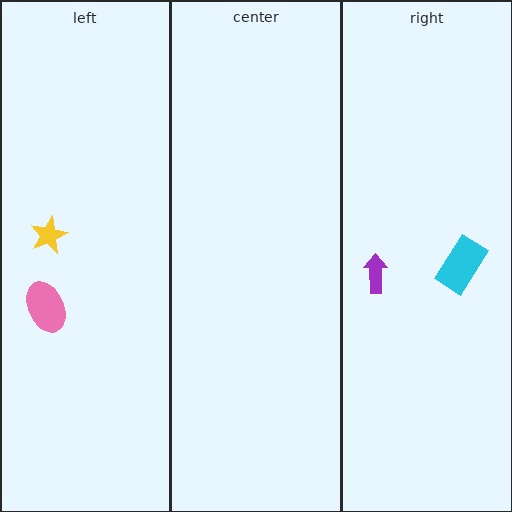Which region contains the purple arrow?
The right region.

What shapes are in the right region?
The purple arrow, the cyan rectangle.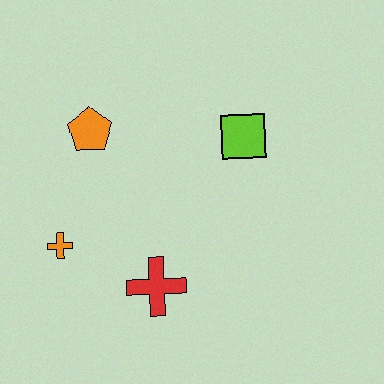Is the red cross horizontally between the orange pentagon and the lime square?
Yes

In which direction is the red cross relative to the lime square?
The red cross is below the lime square.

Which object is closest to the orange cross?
The red cross is closest to the orange cross.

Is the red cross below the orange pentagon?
Yes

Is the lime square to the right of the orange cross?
Yes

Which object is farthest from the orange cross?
The lime square is farthest from the orange cross.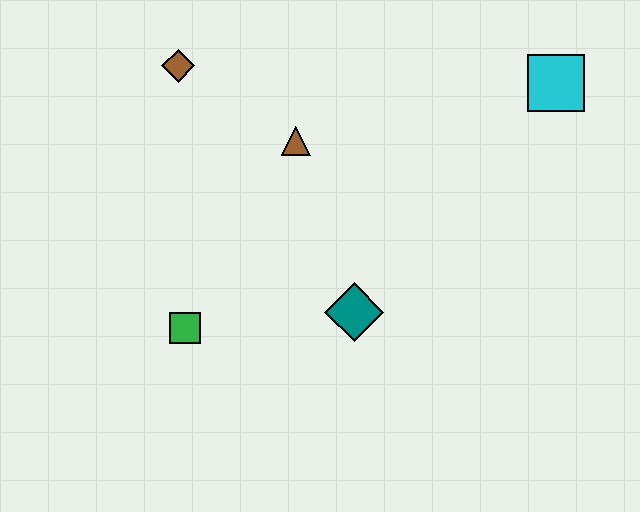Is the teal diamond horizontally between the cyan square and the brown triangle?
Yes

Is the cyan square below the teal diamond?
No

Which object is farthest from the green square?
The cyan square is farthest from the green square.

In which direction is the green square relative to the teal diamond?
The green square is to the left of the teal diamond.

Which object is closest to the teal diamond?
The green square is closest to the teal diamond.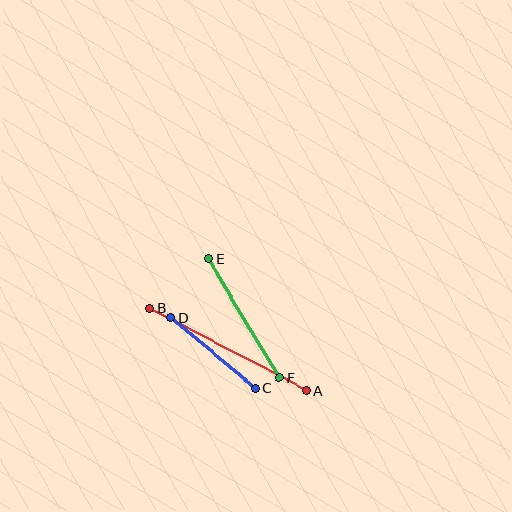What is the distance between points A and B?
The distance is approximately 177 pixels.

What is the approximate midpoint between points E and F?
The midpoint is at approximately (244, 319) pixels.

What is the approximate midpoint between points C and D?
The midpoint is at approximately (213, 353) pixels.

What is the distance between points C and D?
The distance is approximately 110 pixels.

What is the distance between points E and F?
The distance is approximately 139 pixels.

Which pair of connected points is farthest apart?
Points A and B are farthest apart.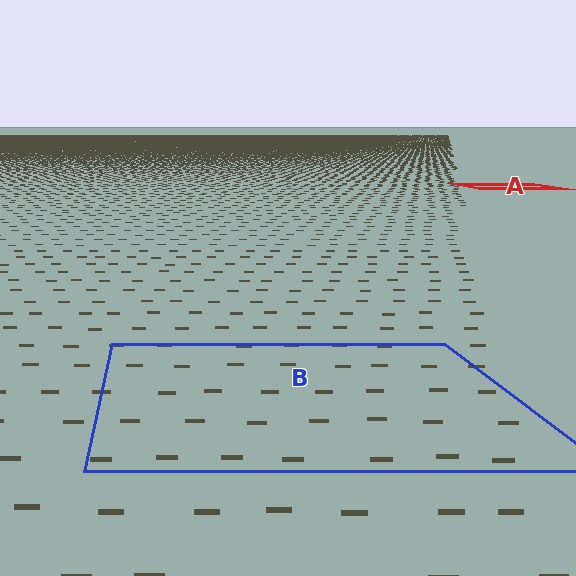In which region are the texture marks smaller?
The texture marks are smaller in region A, because it is farther away.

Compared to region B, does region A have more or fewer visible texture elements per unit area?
Region A has more texture elements per unit area — they are packed more densely because it is farther away.